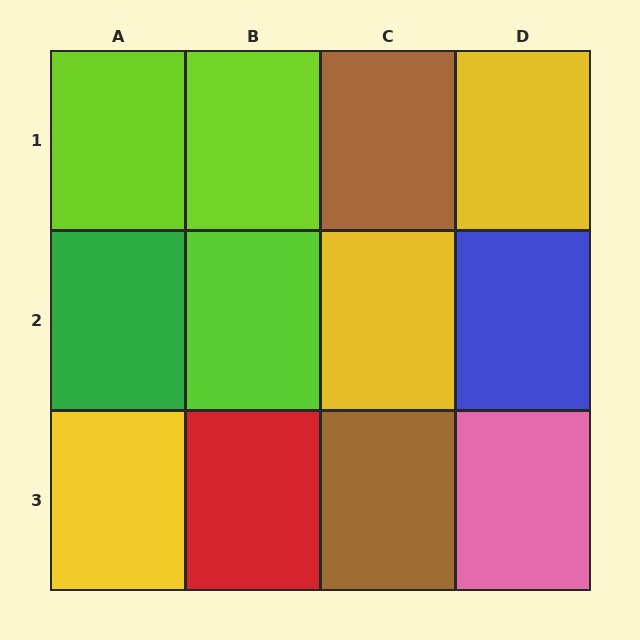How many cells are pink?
1 cell is pink.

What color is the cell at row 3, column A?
Yellow.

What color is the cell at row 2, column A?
Green.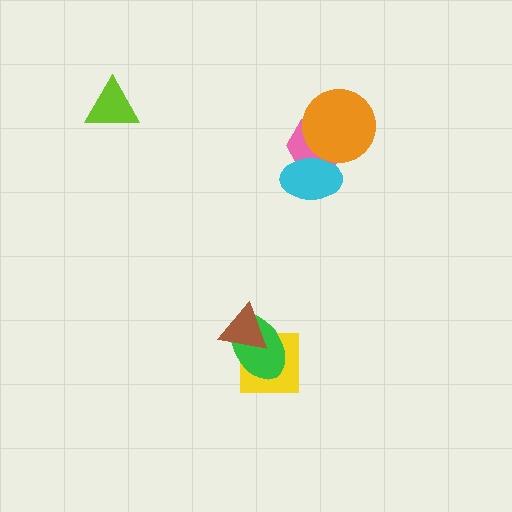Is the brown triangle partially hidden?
No, no other shape covers it.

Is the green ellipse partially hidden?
Yes, it is partially covered by another shape.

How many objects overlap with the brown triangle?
2 objects overlap with the brown triangle.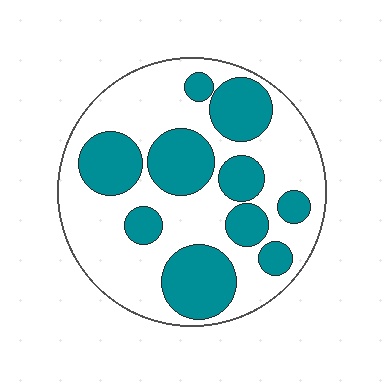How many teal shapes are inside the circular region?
10.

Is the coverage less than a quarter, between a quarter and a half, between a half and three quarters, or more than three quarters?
Between a quarter and a half.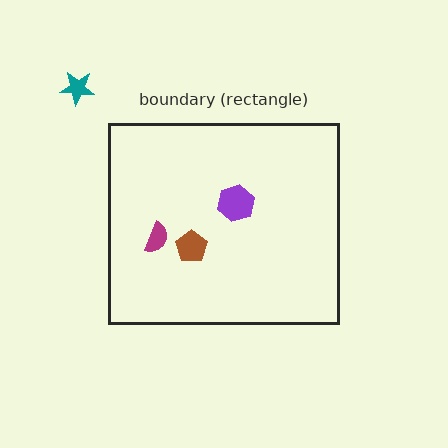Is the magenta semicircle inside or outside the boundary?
Inside.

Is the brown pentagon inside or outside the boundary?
Inside.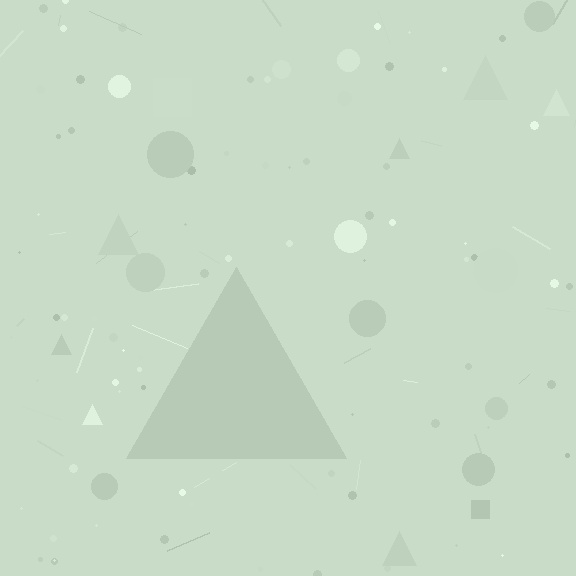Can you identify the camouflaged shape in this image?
The camouflaged shape is a triangle.